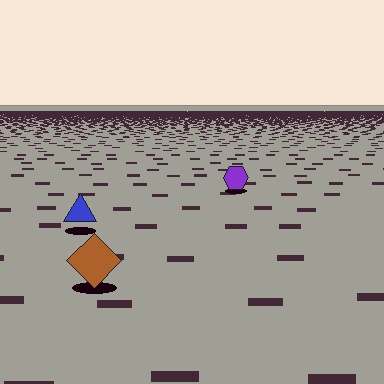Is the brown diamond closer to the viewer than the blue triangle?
Yes. The brown diamond is closer — you can tell from the texture gradient: the ground texture is coarser near it.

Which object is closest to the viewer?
The brown diamond is closest. The texture marks near it are larger and more spread out.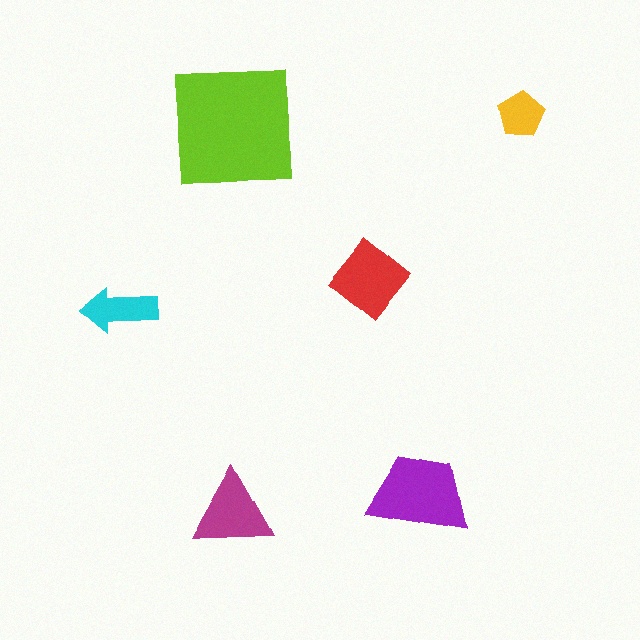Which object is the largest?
The lime square.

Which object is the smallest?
The yellow pentagon.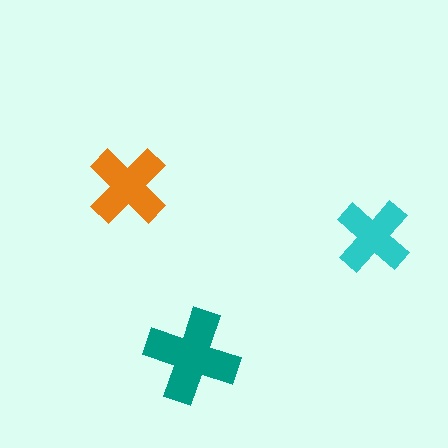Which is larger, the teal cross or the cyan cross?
The teal one.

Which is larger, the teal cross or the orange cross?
The teal one.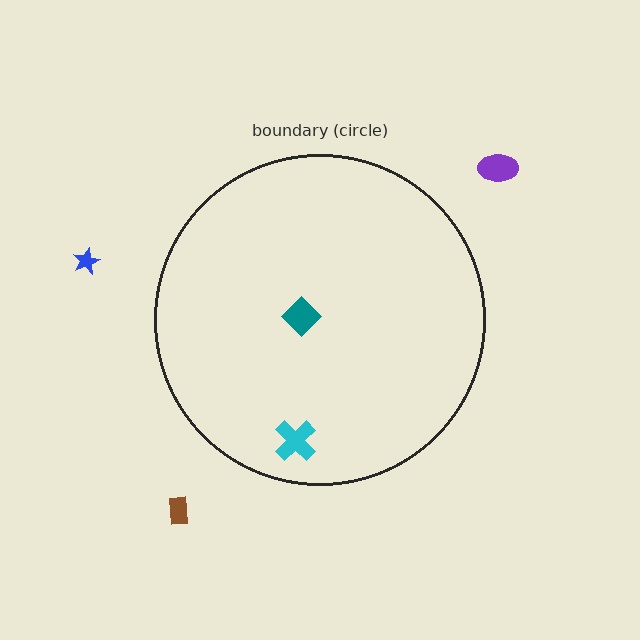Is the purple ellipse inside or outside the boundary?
Outside.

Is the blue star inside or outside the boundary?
Outside.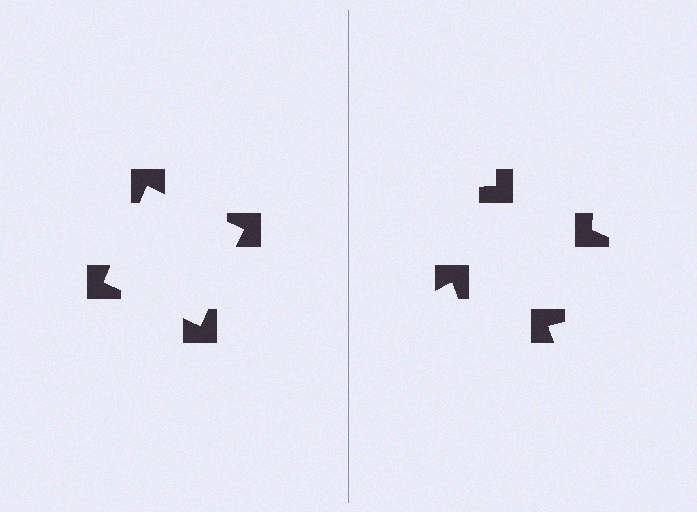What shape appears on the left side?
An illusory square.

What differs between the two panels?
The notched squares are positioned identically on both sides; only the wedge orientations differ. On the left they align to a square; on the right they are misaligned.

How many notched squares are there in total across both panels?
8 — 4 on each side.